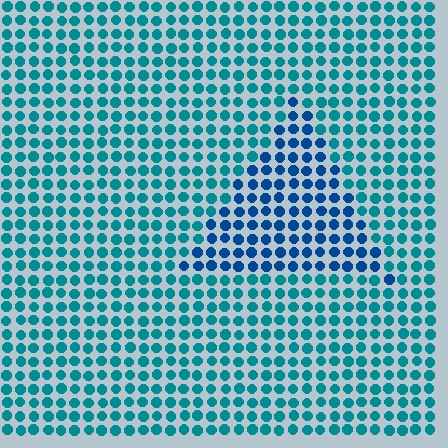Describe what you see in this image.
The image is filled with small teal elements in a uniform arrangement. A triangle-shaped region is visible where the elements are tinted to a slightly different hue, forming a subtle color boundary.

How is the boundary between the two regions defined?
The boundary is defined purely by a slight shift in hue (about 28 degrees). Spacing, size, and orientation are identical on both sides.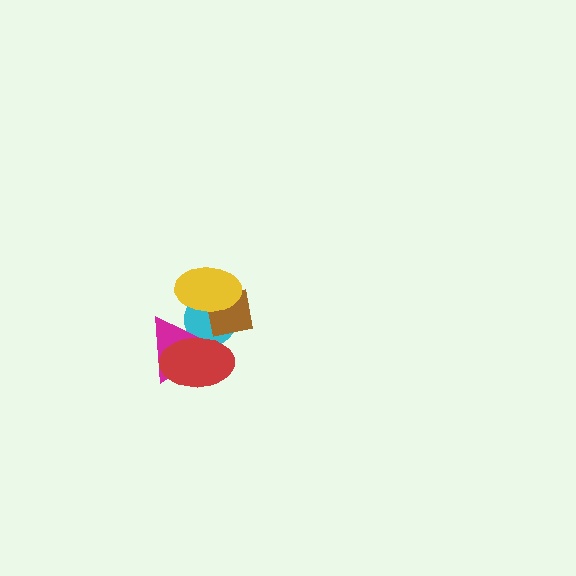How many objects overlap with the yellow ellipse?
2 objects overlap with the yellow ellipse.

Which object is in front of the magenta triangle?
The red ellipse is in front of the magenta triangle.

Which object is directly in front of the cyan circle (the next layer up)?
The brown square is directly in front of the cyan circle.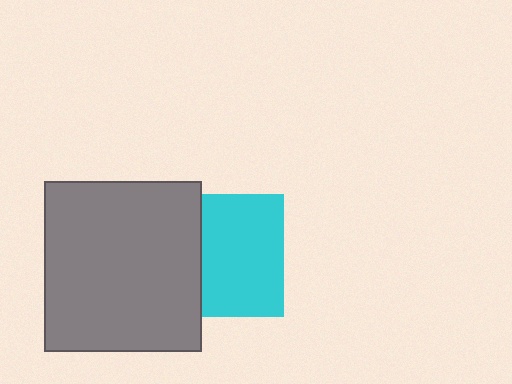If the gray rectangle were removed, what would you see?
You would see the complete cyan square.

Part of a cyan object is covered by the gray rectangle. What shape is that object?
It is a square.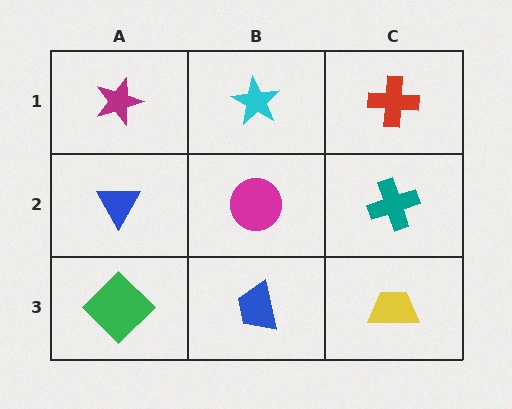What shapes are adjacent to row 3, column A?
A blue triangle (row 2, column A), a blue trapezoid (row 3, column B).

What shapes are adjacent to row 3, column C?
A teal cross (row 2, column C), a blue trapezoid (row 3, column B).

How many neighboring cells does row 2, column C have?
3.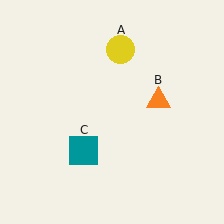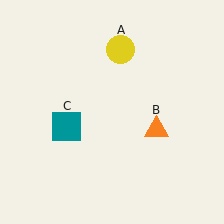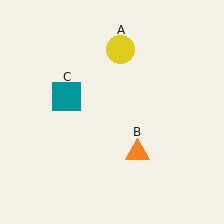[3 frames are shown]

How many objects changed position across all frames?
2 objects changed position: orange triangle (object B), teal square (object C).